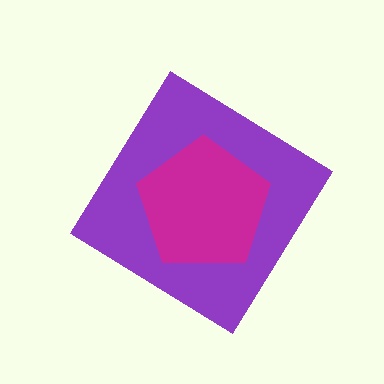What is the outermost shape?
The purple diamond.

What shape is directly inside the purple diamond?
The magenta pentagon.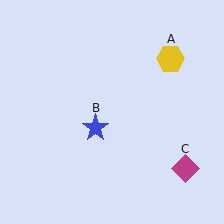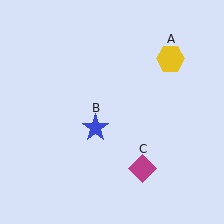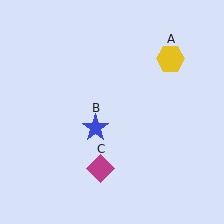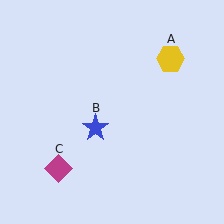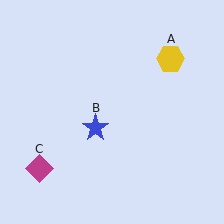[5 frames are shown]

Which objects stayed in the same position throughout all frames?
Yellow hexagon (object A) and blue star (object B) remained stationary.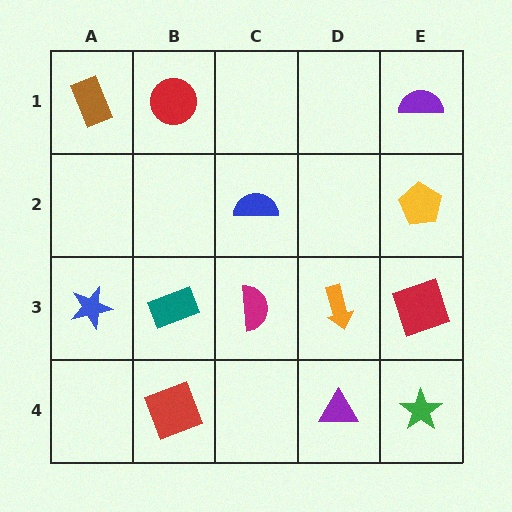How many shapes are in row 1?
3 shapes.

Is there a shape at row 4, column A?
No, that cell is empty.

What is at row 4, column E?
A green star.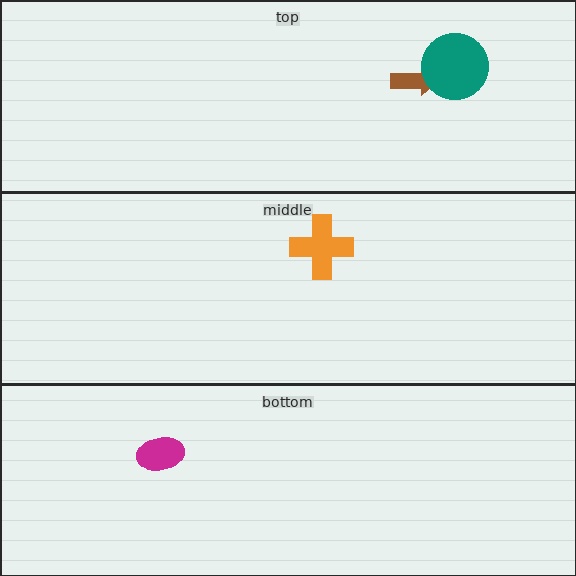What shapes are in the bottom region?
The magenta ellipse.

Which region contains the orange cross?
The middle region.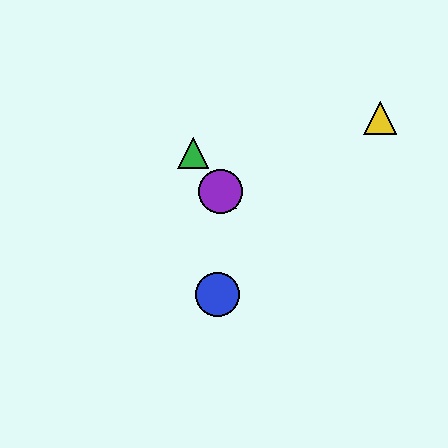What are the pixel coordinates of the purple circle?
The purple circle is at (221, 192).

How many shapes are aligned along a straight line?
3 shapes (the red triangle, the green triangle, the purple circle) are aligned along a straight line.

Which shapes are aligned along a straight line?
The red triangle, the green triangle, the purple circle are aligned along a straight line.